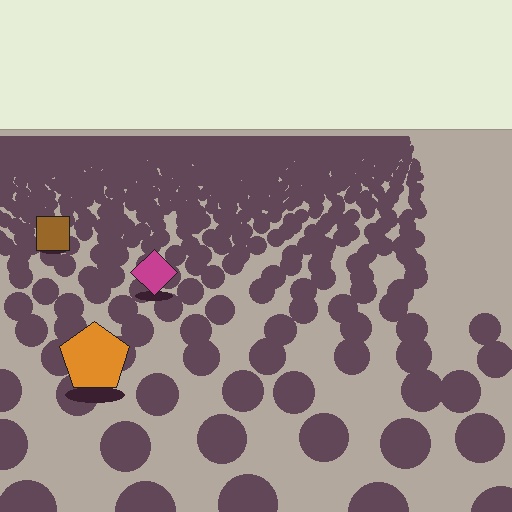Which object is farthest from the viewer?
The brown square is farthest from the viewer. It appears smaller and the ground texture around it is denser.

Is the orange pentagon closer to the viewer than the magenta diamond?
Yes. The orange pentagon is closer — you can tell from the texture gradient: the ground texture is coarser near it.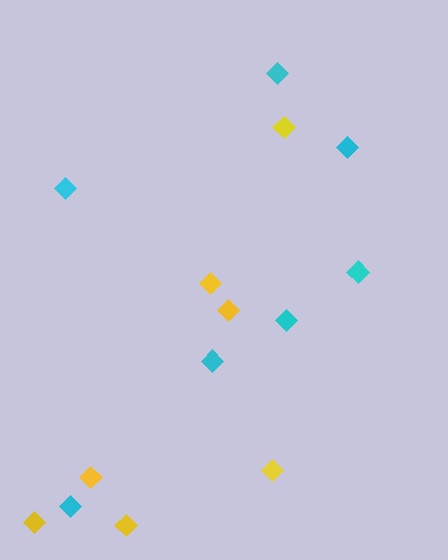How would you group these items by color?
There are 2 groups: one group of yellow diamonds (7) and one group of cyan diamonds (7).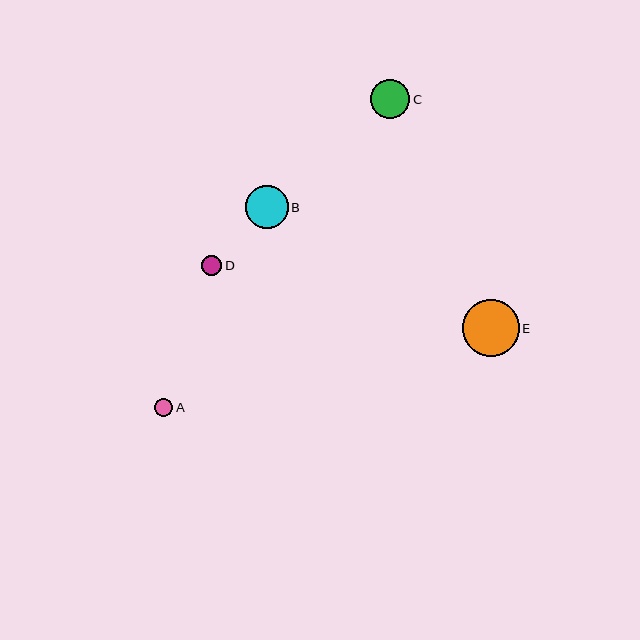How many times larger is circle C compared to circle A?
Circle C is approximately 2.2 times the size of circle A.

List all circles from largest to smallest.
From largest to smallest: E, B, C, D, A.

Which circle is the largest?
Circle E is the largest with a size of approximately 57 pixels.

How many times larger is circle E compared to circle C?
Circle E is approximately 1.4 times the size of circle C.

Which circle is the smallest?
Circle A is the smallest with a size of approximately 18 pixels.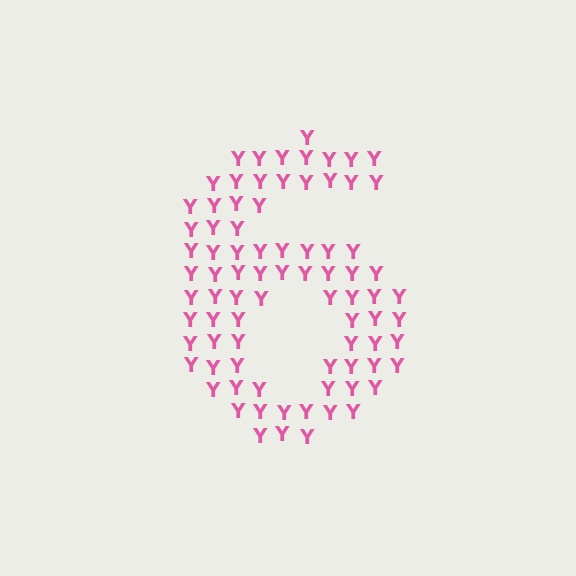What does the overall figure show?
The overall figure shows the digit 6.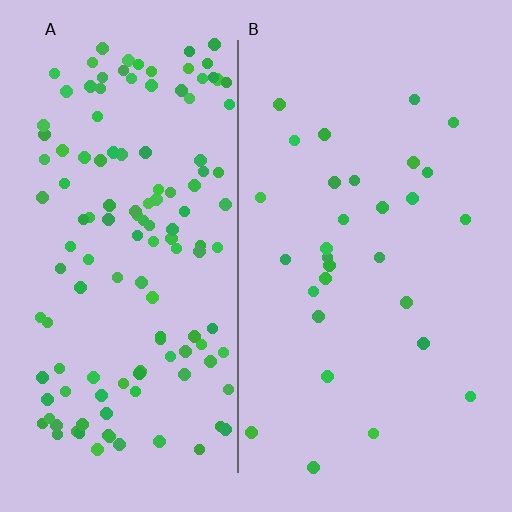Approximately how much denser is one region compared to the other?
Approximately 4.4× — region A over region B.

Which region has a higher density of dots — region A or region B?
A (the left).